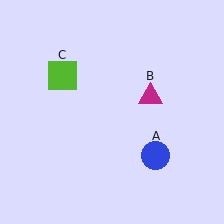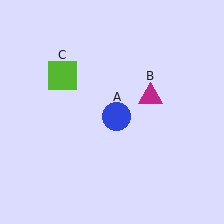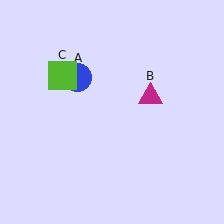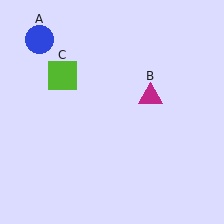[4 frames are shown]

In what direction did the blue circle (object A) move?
The blue circle (object A) moved up and to the left.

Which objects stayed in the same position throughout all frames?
Magenta triangle (object B) and lime square (object C) remained stationary.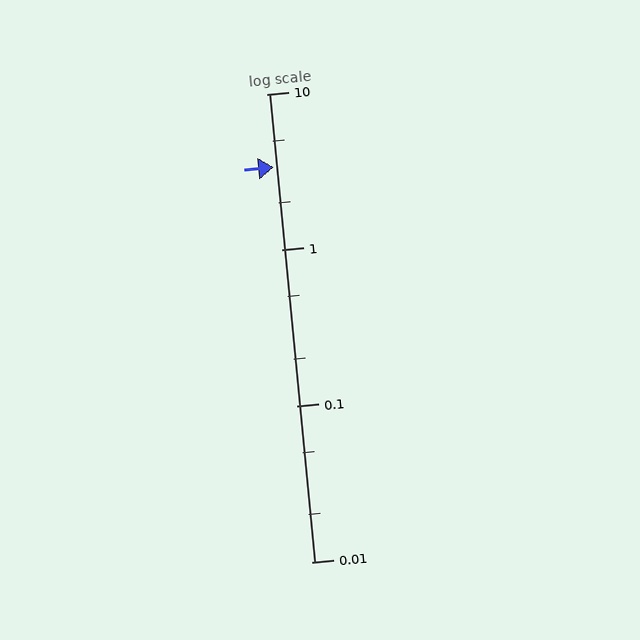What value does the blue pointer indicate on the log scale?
The pointer indicates approximately 3.4.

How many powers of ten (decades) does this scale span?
The scale spans 3 decades, from 0.01 to 10.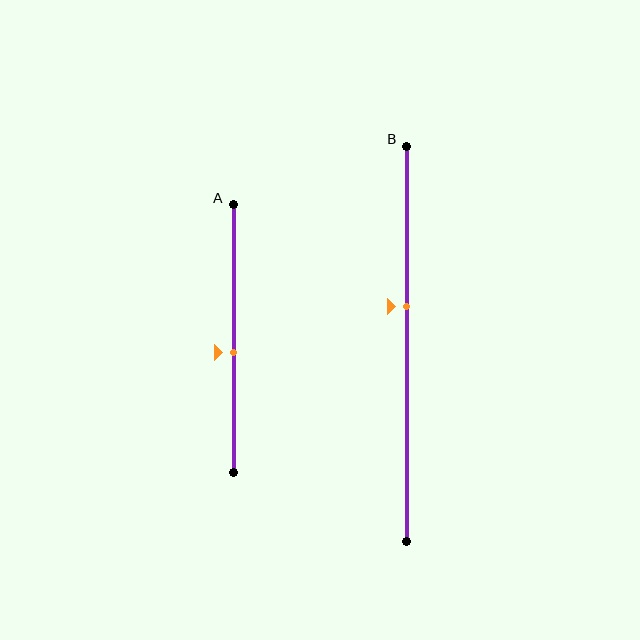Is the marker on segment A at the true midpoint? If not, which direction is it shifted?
No, the marker on segment A is shifted downward by about 5% of the segment length.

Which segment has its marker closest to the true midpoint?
Segment A has its marker closest to the true midpoint.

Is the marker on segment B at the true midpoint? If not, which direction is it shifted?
No, the marker on segment B is shifted upward by about 9% of the segment length.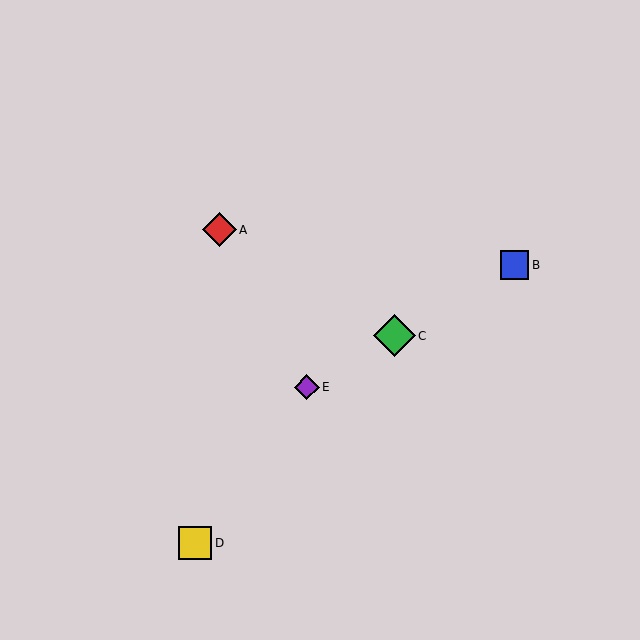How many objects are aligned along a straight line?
3 objects (B, C, E) are aligned along a straight line.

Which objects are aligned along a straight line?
Objects B, C, E are aligned along a straight line.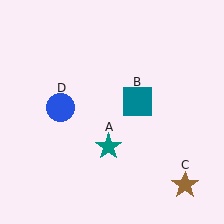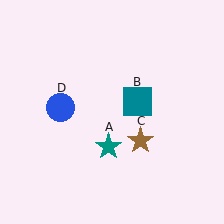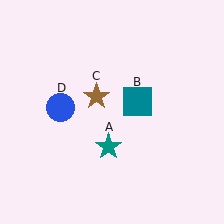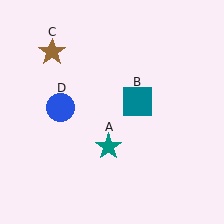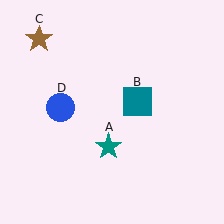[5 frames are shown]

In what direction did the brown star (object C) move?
The brown star (object C) moved up and to the left.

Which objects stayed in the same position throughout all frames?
Teal star (object A) and teal square (object B) and blue circle (object D) remained stationary.